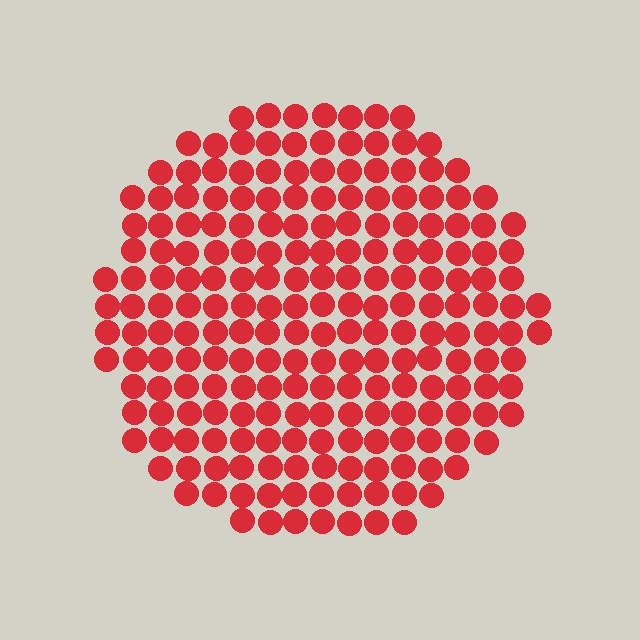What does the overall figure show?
The overall figure shows a circle.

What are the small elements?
The small elements are circles.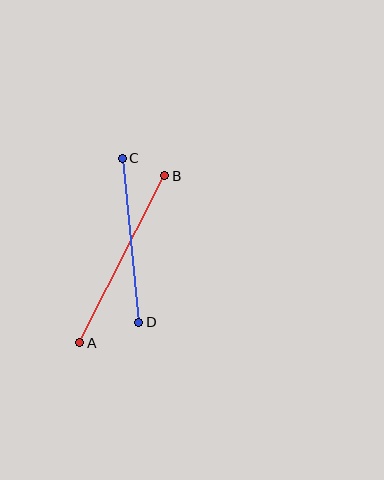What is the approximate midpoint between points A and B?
The midpoint is at approximately (122, 259) pixels.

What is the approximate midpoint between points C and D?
The midpoint is at approximately (131, 240) pixels.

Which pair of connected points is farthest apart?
Points A and B are farthest apart.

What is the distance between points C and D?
The distance is approximately 165 pixels.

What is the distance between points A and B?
The distance is approximately 187 pixels.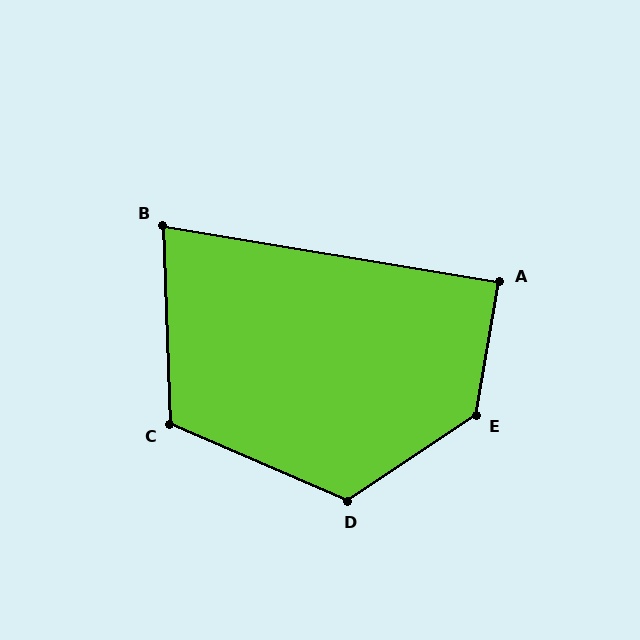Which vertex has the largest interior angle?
E, at approximately 133 degrees.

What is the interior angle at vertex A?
Approximately 90 degrees (approximately right).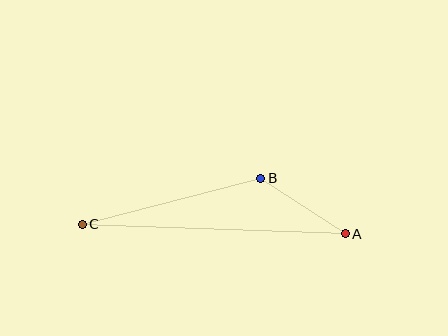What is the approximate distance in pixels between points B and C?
The distance between B and C is approximately 184 pixels.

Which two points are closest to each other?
Points A and B are closest to each other.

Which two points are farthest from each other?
Points A and C are farthest from each other.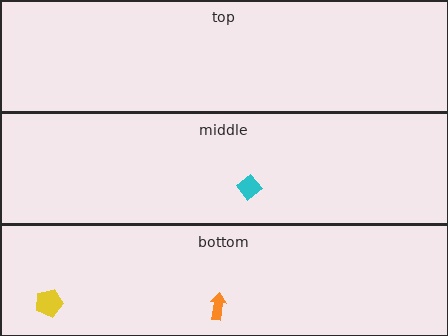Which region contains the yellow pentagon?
The bottom region.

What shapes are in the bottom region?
The orange arrow, the yellow pentagon.